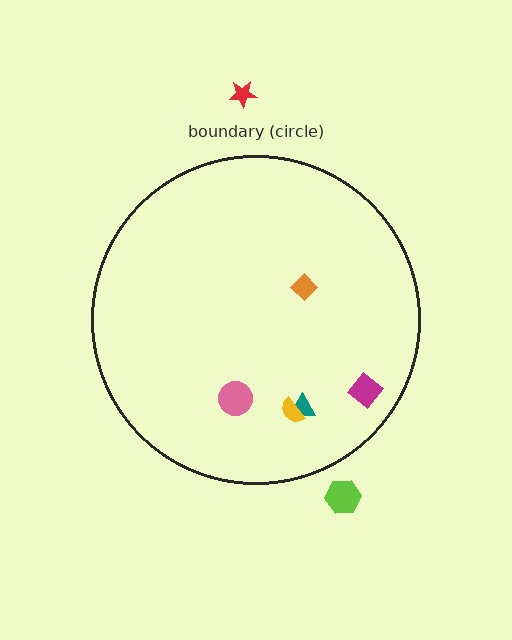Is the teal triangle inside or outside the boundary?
Inside.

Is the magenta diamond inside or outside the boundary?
Inside.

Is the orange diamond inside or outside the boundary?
Inside.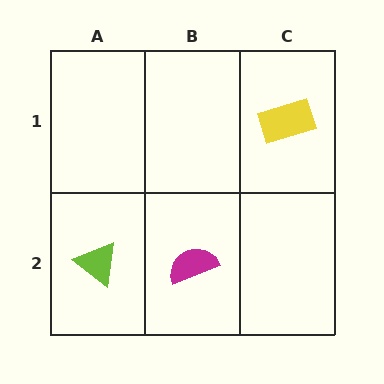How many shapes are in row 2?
2 shapes.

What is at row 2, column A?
A lime triangle.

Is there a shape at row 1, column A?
No, that cell is empty.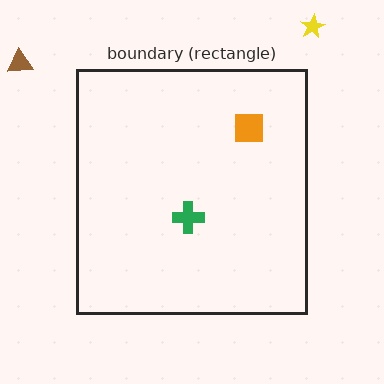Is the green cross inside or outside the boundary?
Inside.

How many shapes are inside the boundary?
2 inside, 2 outside.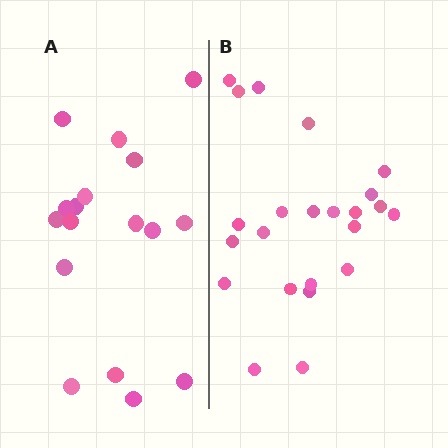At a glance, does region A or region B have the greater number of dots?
Region B (the right region) has more dots.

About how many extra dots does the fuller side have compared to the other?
Region B has about 6 more dots than region A.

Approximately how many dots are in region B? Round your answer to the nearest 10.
About 20 dots. (The exact count is 23, which rounds to 20.)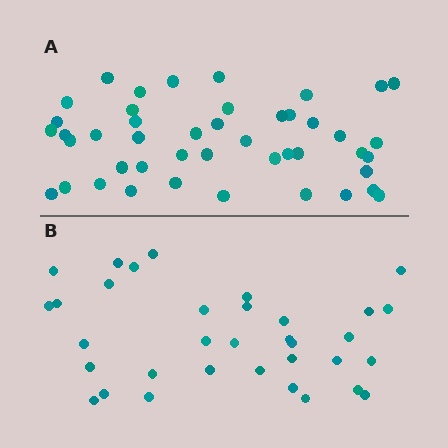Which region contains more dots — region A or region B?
Region A (the top region) has more dots.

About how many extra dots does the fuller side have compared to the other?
Region A has roughly 12 or so more dots than region B.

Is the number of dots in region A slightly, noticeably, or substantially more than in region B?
Region A has noticeably more, but not dramatically so. The ratio is roughly 1.3 to 1.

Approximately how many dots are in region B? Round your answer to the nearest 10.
About 30 dots. (The exact count is 34, which rounds to 30.)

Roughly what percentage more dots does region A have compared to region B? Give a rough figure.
About 30% more.